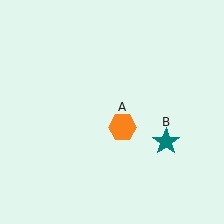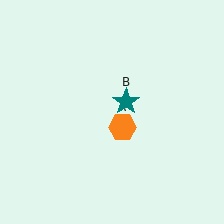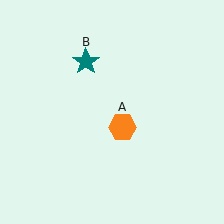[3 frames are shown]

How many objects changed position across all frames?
1 object changed position: teal star (object B).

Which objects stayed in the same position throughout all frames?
Orange hexagon (object A) remained stationary.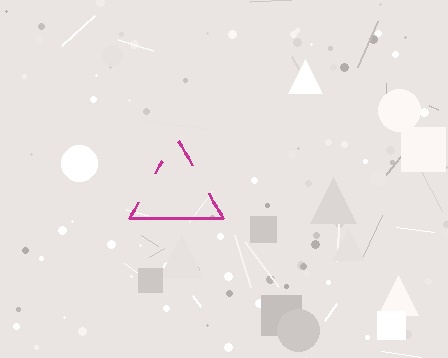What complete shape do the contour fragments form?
The contour fragments form a triangle.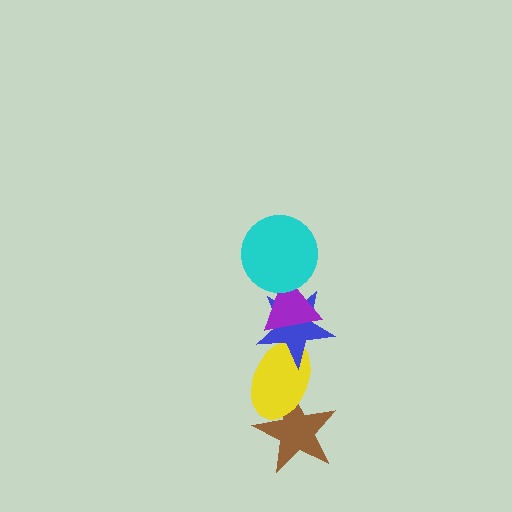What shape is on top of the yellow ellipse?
The blue star is on top of the yellow ellipse.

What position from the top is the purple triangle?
The purple triangle is 2nd from the top.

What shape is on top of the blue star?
The purple triangle is on top of the blue star.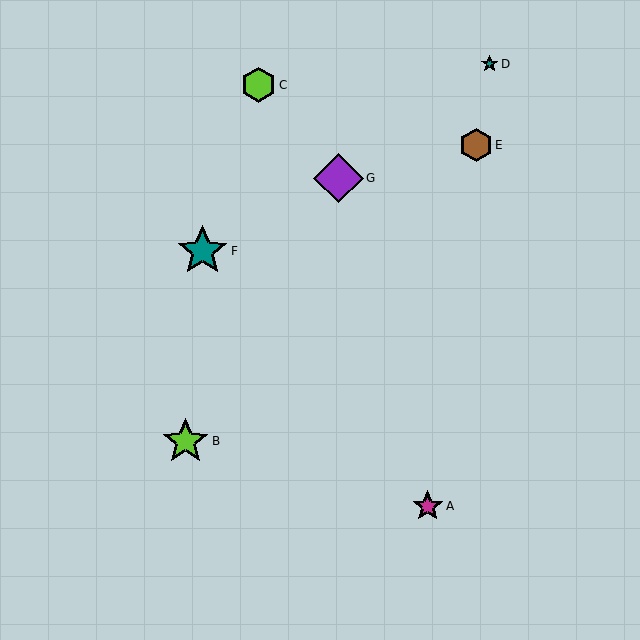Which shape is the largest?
The teal star (labeled F) is the largest.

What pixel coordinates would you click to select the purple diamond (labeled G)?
Click at (339, 178) to select the purple diamond G.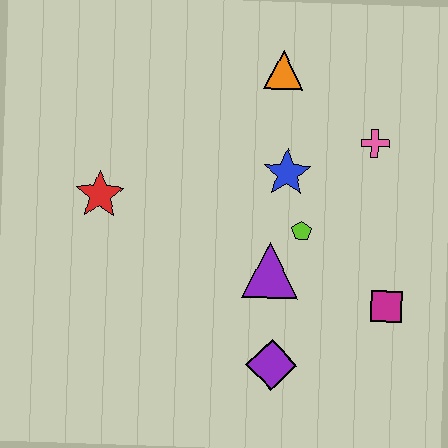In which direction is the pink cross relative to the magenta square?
The pink cross is above the magenta square.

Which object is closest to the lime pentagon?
The purple triangle is closest to the lime pentagon.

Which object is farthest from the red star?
The magenta square is farthest from the red star.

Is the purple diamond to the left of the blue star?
Yes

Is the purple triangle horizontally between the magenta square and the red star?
Yes